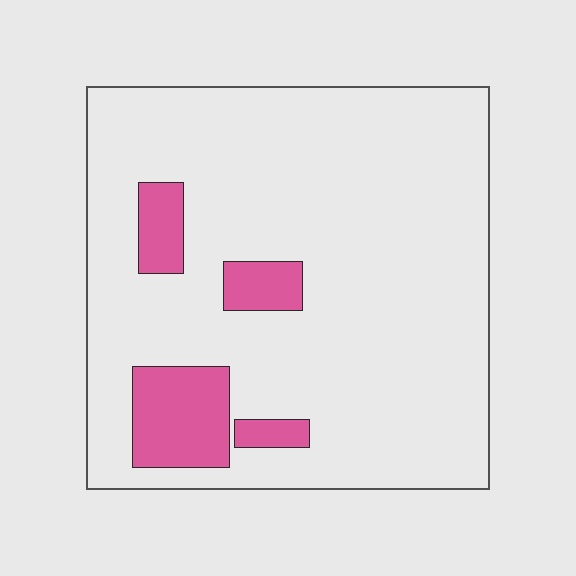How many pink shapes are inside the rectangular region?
4.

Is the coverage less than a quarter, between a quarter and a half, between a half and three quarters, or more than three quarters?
Less than a quarter.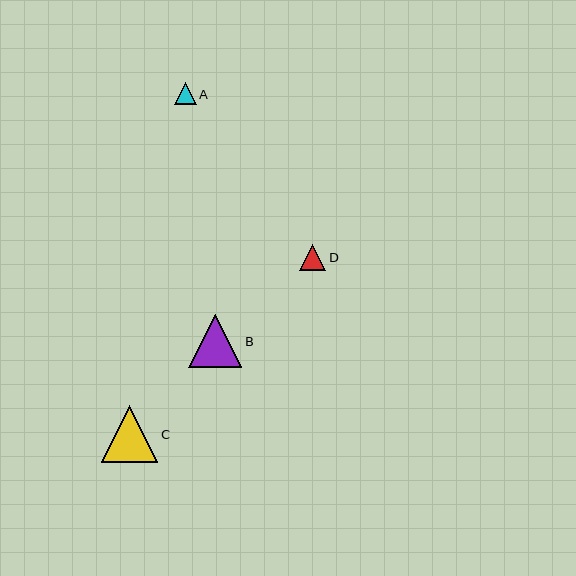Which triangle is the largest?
Triangle C is the largest with a size of approximately 56 pixels.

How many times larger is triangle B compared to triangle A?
Triangle B is approximately 2.5 times the size of triangle A.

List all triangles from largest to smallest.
From largest to smallest: C, B, D, A.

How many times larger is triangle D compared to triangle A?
Triangle D is approximately 1.2 times the size of triangle A.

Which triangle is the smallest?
Triangle A is the smallest with a size of approximately 21 pixels.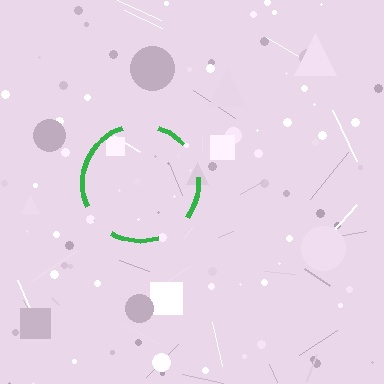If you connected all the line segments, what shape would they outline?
They would outline a circle.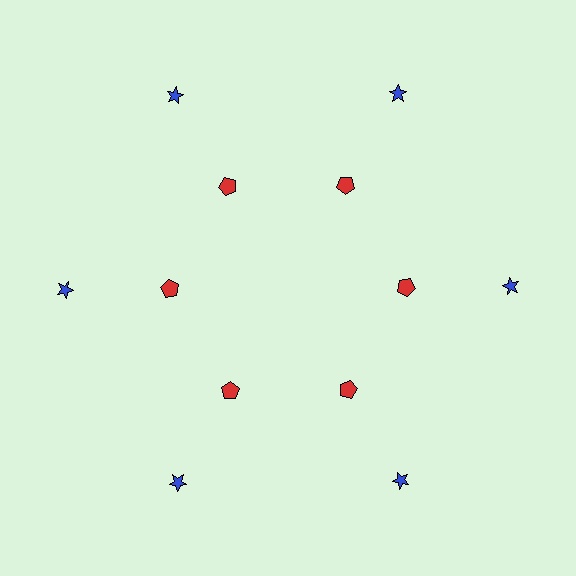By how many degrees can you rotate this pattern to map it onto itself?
The pattern maps onto itself every 60 degrees of rotation.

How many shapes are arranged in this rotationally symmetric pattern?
There are 12 shapes, arranged in 6 groups of 2.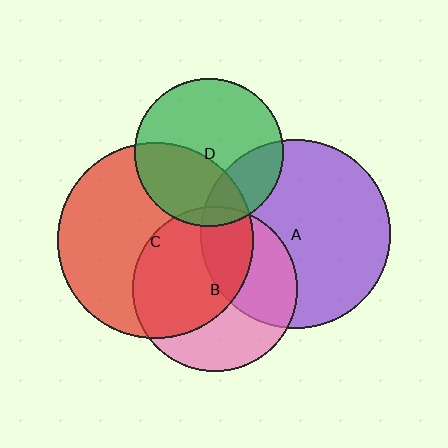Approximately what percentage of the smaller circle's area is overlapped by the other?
Approximately 15%.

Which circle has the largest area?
Circle C (red).